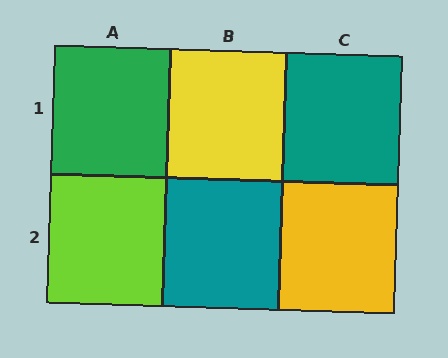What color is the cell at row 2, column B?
Teal.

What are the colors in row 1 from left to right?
Green, yellow, teal.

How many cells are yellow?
2 cells are yellow.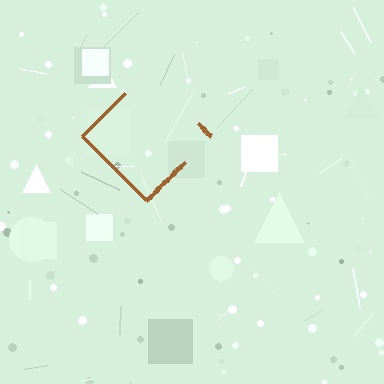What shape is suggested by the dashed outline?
The dashed outline suggests a diamond.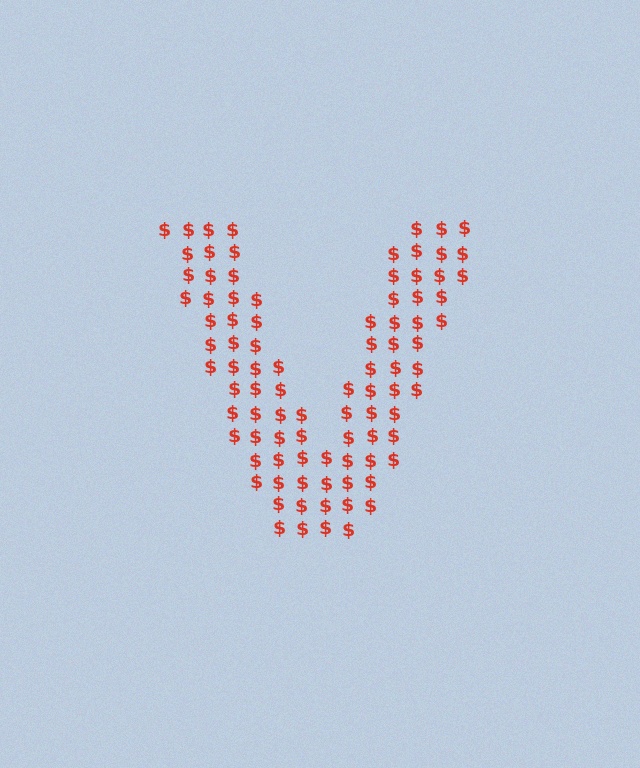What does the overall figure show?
The overall figure shows the letter V.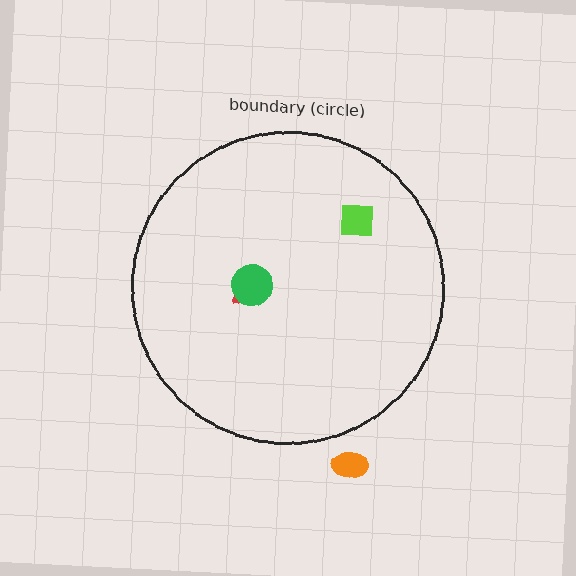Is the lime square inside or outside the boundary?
Inside.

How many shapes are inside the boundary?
3 inside, 1 outside.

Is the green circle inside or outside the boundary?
Inside.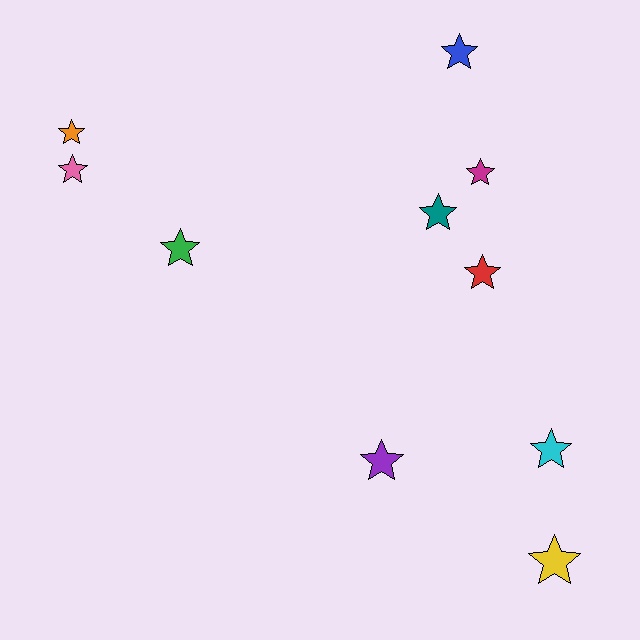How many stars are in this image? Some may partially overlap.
There are 10 stars.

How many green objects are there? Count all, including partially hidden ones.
There is 1 green object.